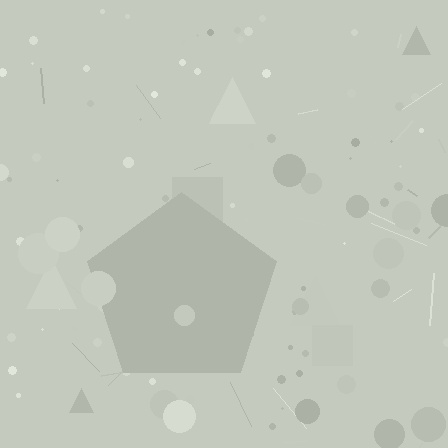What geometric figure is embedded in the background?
A pentagon is embedded in the background.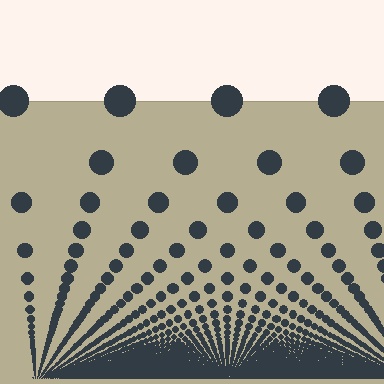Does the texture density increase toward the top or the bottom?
Density increases toward the bottom.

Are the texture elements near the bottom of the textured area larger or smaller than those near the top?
Smaller. The gradient is inverted — elements near the bottom are smaller and denser.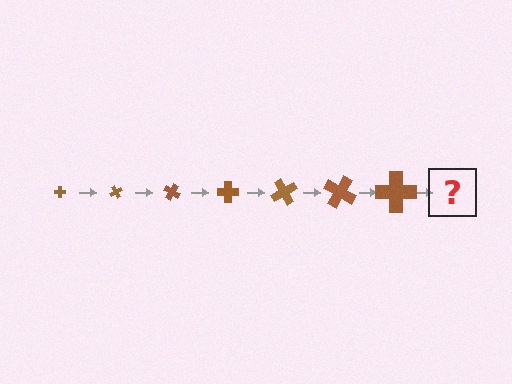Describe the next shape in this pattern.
It should be a cross, larger than the previous one and rotated 420 degrees from the start.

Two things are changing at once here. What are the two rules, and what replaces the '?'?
The two rules are that the cross grows larger each step and it rotates 60 degrees each step. The '?' should be a cross, larger than the previous one and rotated 420 degrees from the start.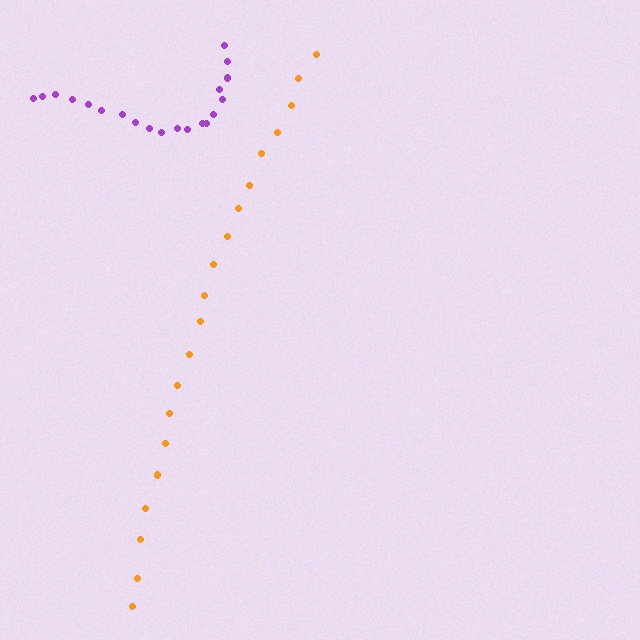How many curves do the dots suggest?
There are 2 distinct paths.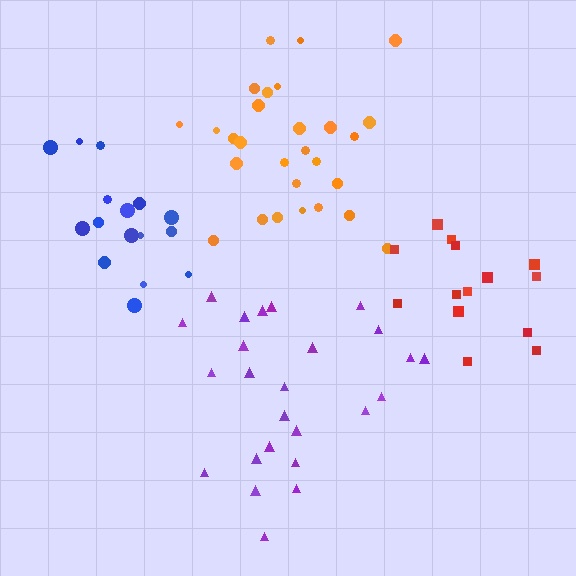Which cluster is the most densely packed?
Blue.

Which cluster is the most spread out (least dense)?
Purple.